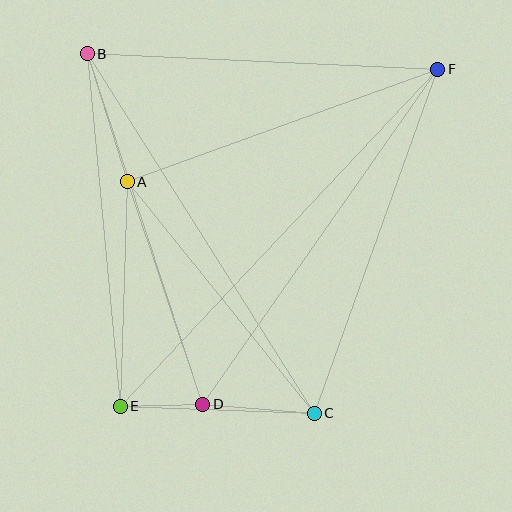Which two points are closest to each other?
Points D and E are closest to each other.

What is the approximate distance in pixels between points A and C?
The distance between A and C is approximately 298 pixels.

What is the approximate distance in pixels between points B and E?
The distance between B and E is approximately 354 pixels.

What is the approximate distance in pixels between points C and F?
The distance between C and F is approximately 365 pixels.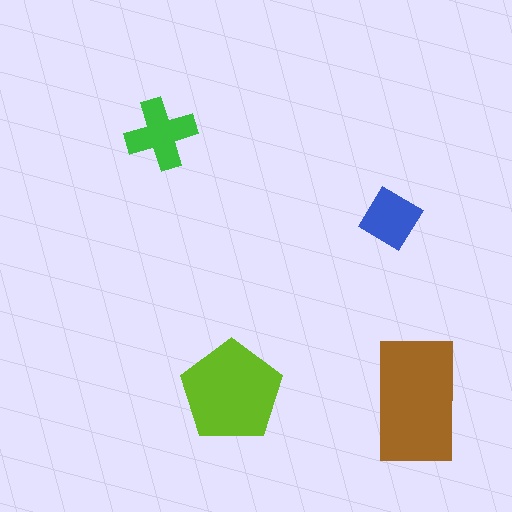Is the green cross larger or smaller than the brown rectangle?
Smaller.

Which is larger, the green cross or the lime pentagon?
The lime pentagon.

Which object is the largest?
The brown rectangle.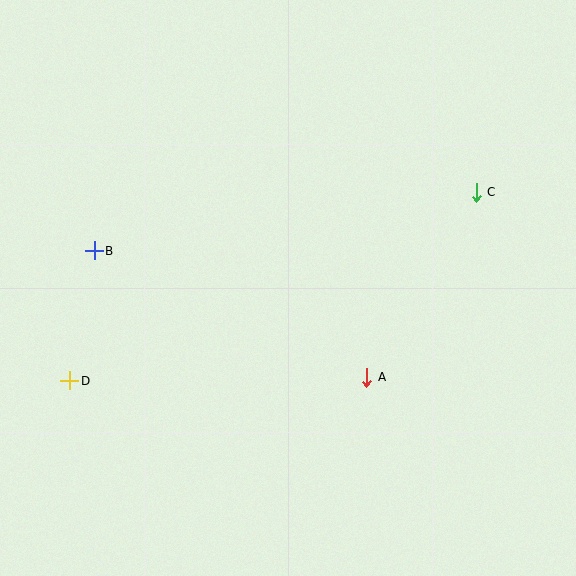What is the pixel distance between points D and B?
The distance between D and B is 132 pixels.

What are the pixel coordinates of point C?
Point C is at (476, 192).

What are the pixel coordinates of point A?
Point A is at (367, 377).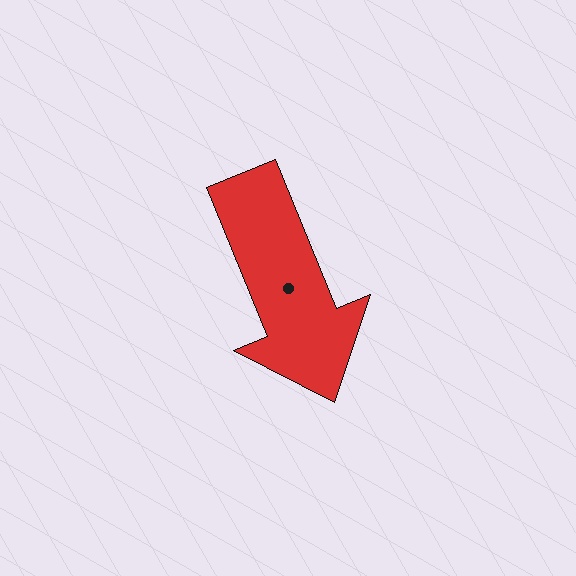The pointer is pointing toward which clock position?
Roughly 5 o'clock.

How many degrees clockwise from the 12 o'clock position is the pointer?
Approximately 158 degrees.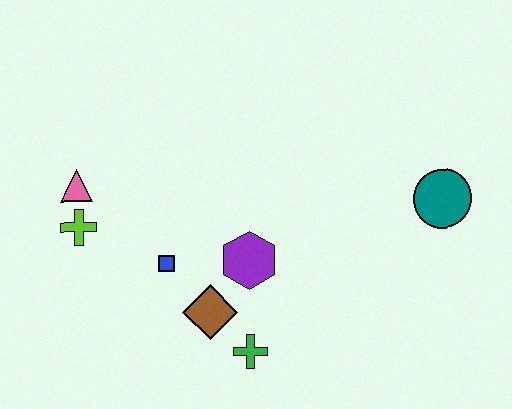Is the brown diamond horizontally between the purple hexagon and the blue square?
Yes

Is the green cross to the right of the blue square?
Yes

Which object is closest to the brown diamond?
The green cross is closest to the brown diamond.